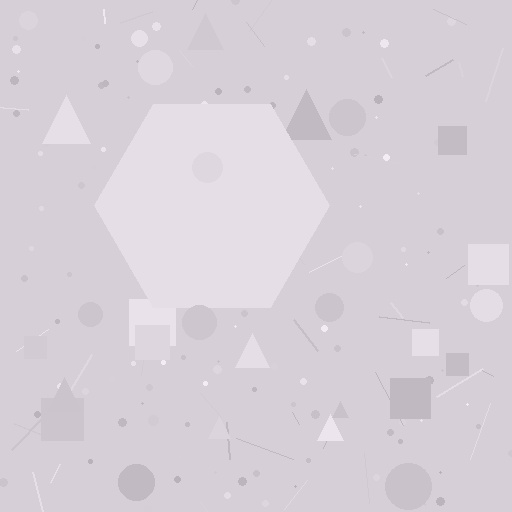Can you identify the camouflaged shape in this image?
The camouflaged shape is a hexagon.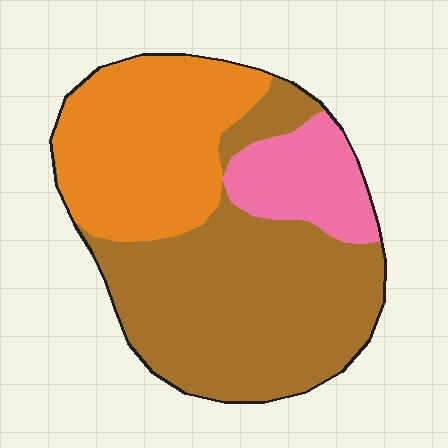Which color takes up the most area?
Brown, at roughly 50%.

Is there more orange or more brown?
Brown.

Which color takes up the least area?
Pink, at roughly 15%.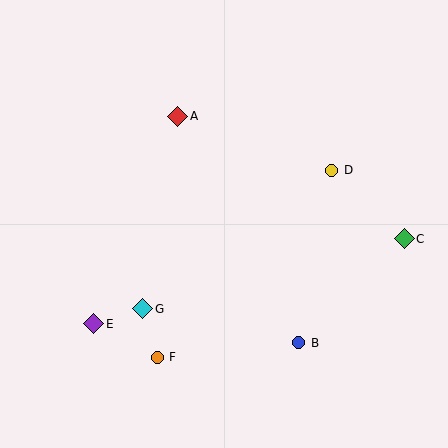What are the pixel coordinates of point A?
Point A is at (178, 116).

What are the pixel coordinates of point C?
Point C is at (404, 239).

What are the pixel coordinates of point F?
Point F is at (157, 357).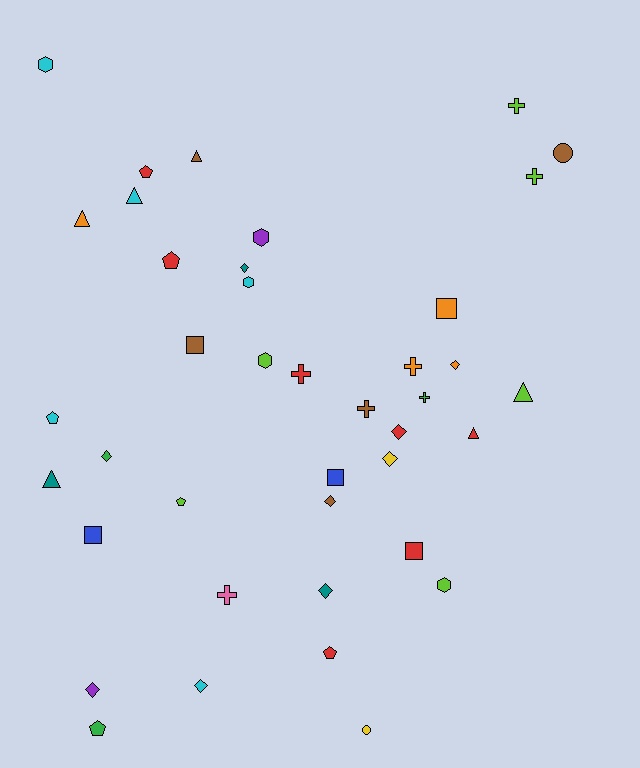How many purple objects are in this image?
There are 2 purple objects.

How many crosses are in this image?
There are 7 crosses.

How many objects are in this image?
There are 40 objects.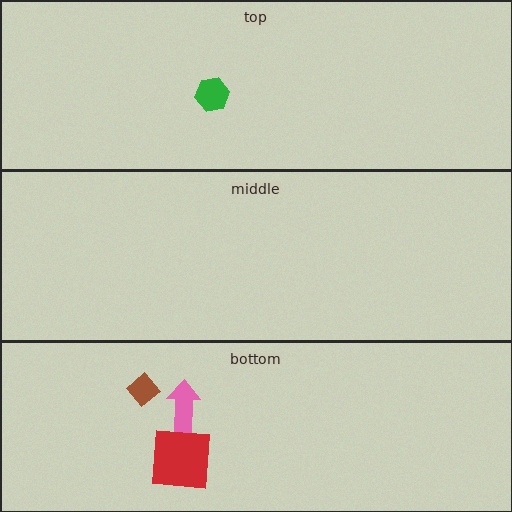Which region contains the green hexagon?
The top region.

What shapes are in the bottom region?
The brown diamond, the pink arrow, the red square.